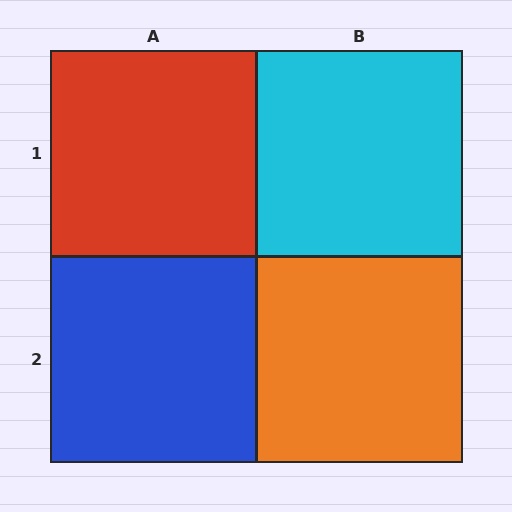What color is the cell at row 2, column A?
Blue.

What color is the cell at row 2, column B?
Orange.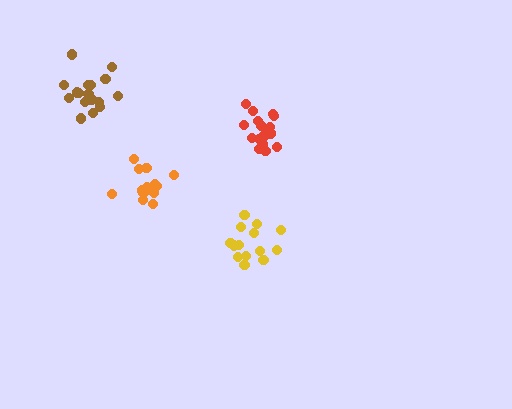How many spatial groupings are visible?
There are 4 spatial groupings.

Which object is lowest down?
The yellow cluster is bottommost.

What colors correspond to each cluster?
The clusters are colored: red, yellow, brown, orange.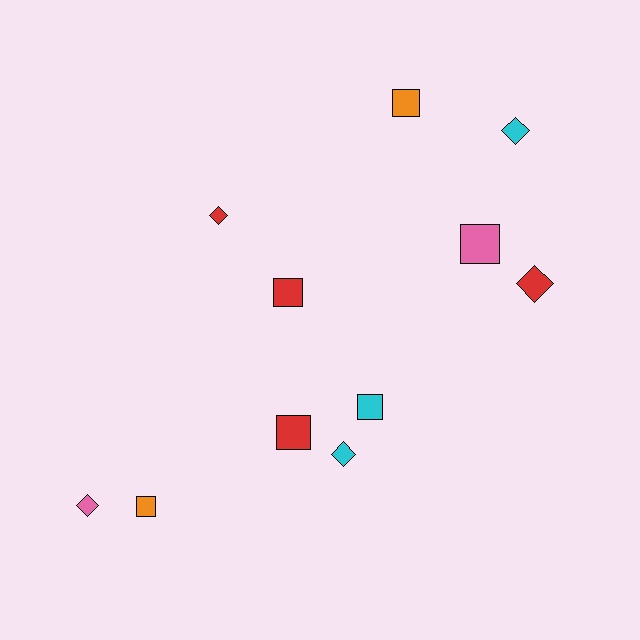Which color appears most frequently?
Red, with 4 objects.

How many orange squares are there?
There are 2 orange squares.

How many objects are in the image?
There are 11 objects.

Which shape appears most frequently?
Square, with 6 objects.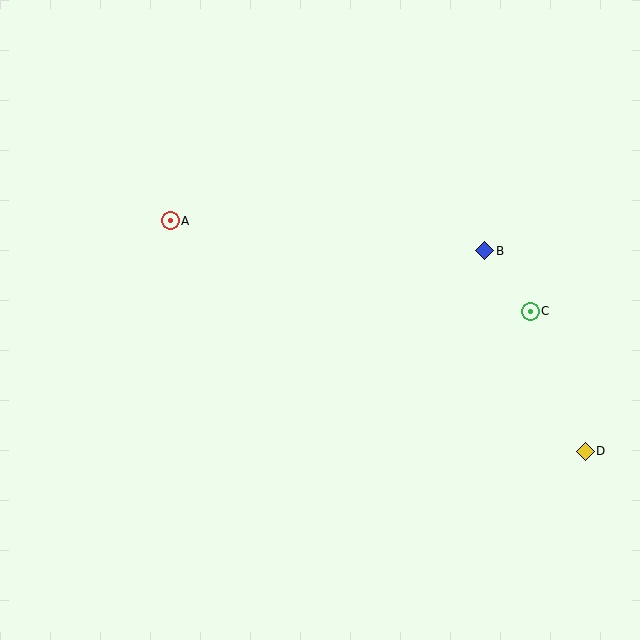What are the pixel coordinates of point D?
Point D is at (585, 451).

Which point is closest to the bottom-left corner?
Point A is closest to the bottom-left corner.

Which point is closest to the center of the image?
Point B at (485, 251) is closest to the center.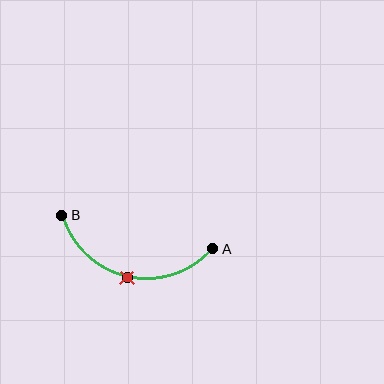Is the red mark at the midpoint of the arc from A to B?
Yes. The red mark lies on the arc at equal arc-length from both A and B — it is the arc midpoint.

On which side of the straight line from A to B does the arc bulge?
The arc bulges below the straight line connecting A and B.